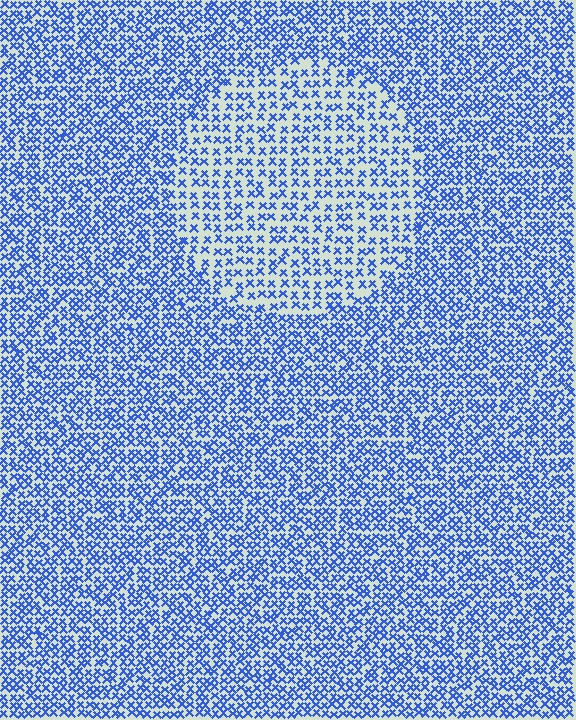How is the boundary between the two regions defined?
The boundary is defined by a change in element density (approximately 1.7x ratio). All elements are the same color, size, and shape.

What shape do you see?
I see a circle.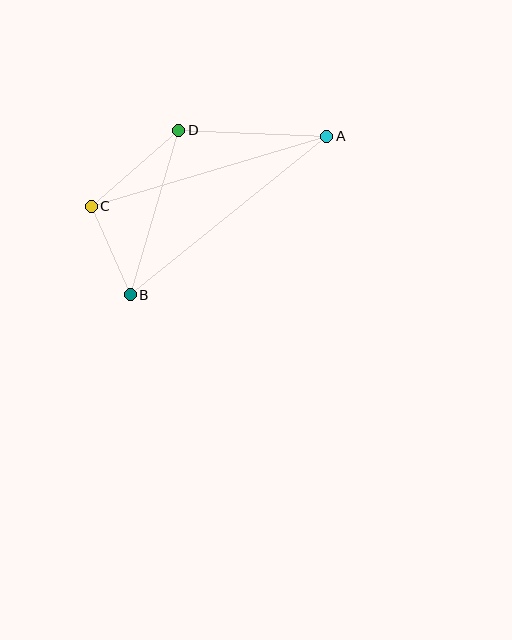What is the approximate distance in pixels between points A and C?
The distance between A and C is approximately 245 pixels.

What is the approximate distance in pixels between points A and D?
The distance between A and D is approximately 148 pixels.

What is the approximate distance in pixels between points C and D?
The distance between C and D is approximately 116 pixels.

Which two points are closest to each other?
Points B and C are closest to each other.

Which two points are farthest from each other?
Points A and B are farthest from each other.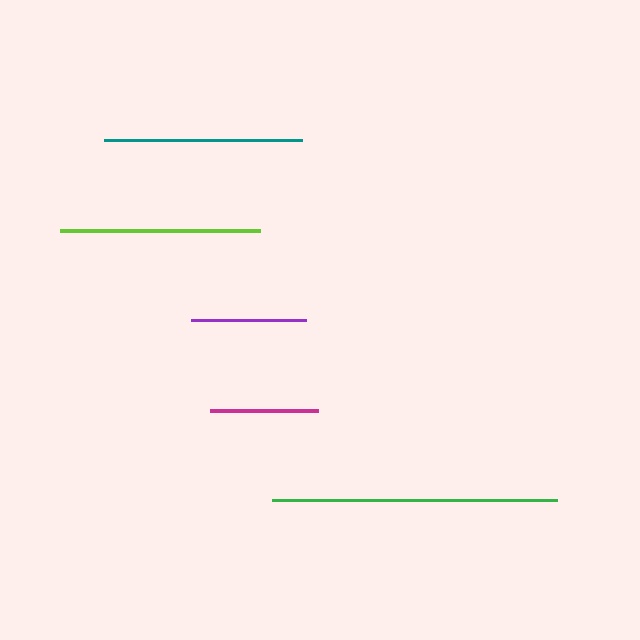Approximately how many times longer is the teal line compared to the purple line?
The teal line is approximately 1.7 times the length of the purple line.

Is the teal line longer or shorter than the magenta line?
The teal line is longer than the magenta line.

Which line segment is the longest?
The green line is the longest at approximately 285 pixels.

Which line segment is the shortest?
The magenta line is the shortest at approximately 108 pixels.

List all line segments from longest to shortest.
From longest to shortest: green, lime, teal, purple, magenta.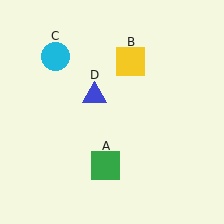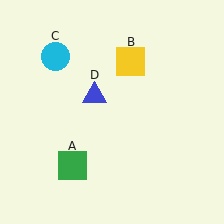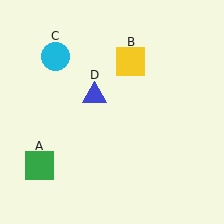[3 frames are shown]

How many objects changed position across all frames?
1 object changed position: green square (object A).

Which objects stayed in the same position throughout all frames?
Yellow square (object B) and cyan circle (object C) and blue triangle (object D) remained stationary.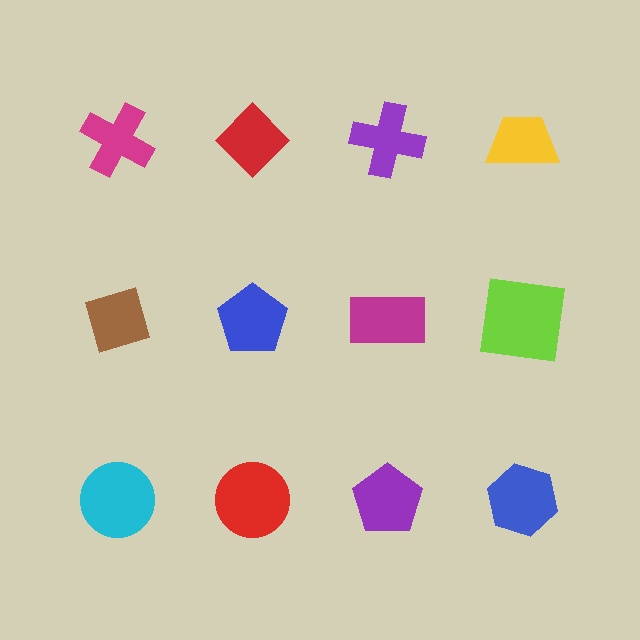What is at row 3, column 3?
A purple pentagon.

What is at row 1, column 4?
A yellow trapezoid.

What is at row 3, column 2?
A red circle.